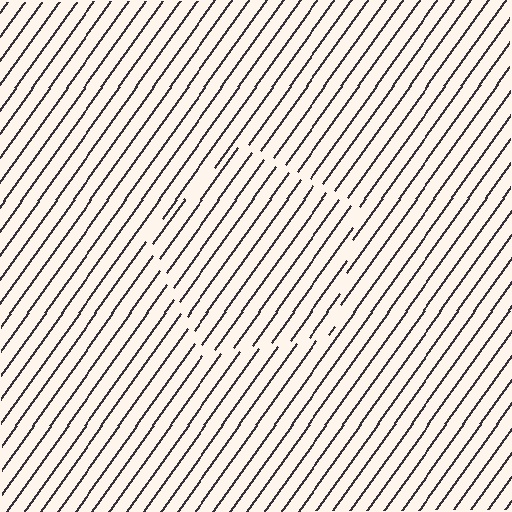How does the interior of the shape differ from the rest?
The interior of the shape contains the same grating, shifted by half a period — the contour is defined by the phase discontinuity where line-ends from the inner and outer gratings abut.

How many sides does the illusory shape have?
5 sides — the line-ends trace a pentagon.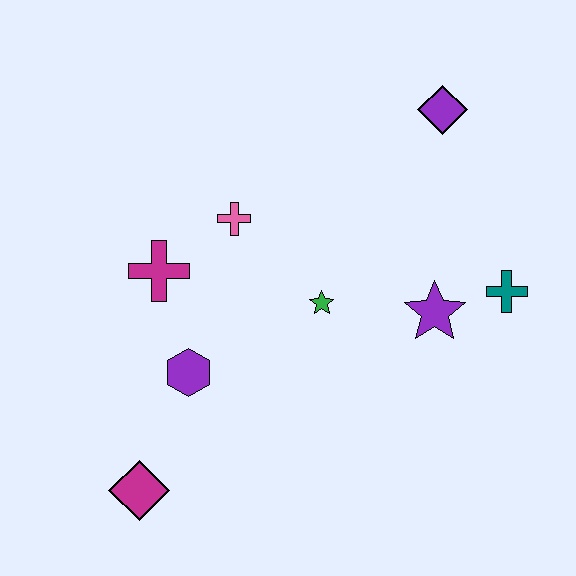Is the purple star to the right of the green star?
Yes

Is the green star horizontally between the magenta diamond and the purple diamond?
Yes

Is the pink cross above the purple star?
Yes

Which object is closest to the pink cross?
The magenta cross is closest to the pink cross.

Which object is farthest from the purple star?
The magenta diamond is farthest from the purple star.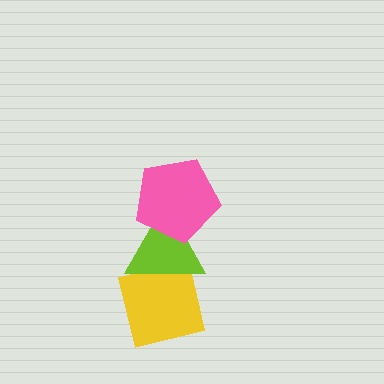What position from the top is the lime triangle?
The lime triangle is 2nd from the top.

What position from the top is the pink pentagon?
The pink pentagon is 1st from the top.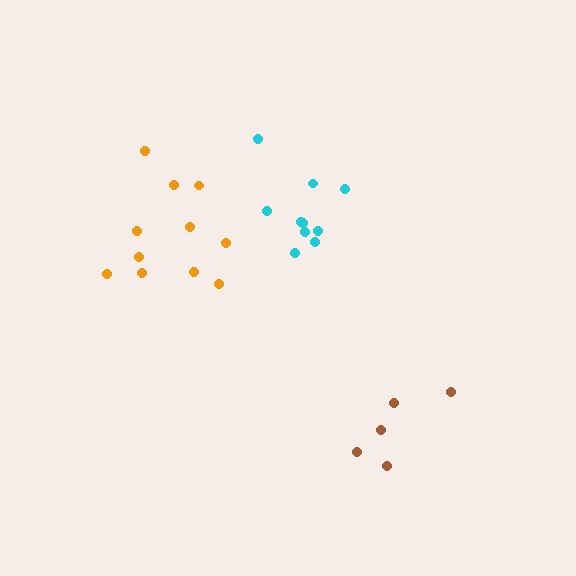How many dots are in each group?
Group 1: 10 dots, Group 2: 5 dots, Group 3: 11 dots (26 total).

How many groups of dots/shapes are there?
There are 3 groups.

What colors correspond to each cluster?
The clusters are colored: cyan, brown, orange.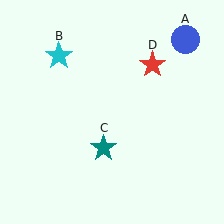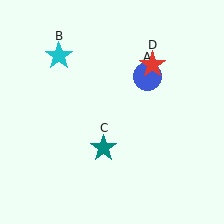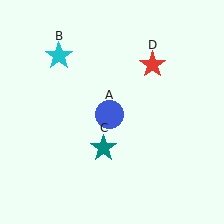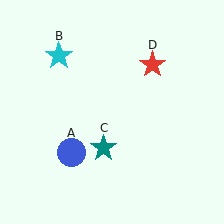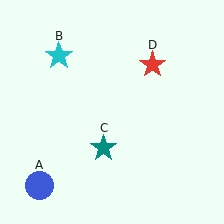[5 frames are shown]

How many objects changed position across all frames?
1 object changed position: blue circle (object A).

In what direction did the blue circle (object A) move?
The blue circle (object A) moved down and to the left.